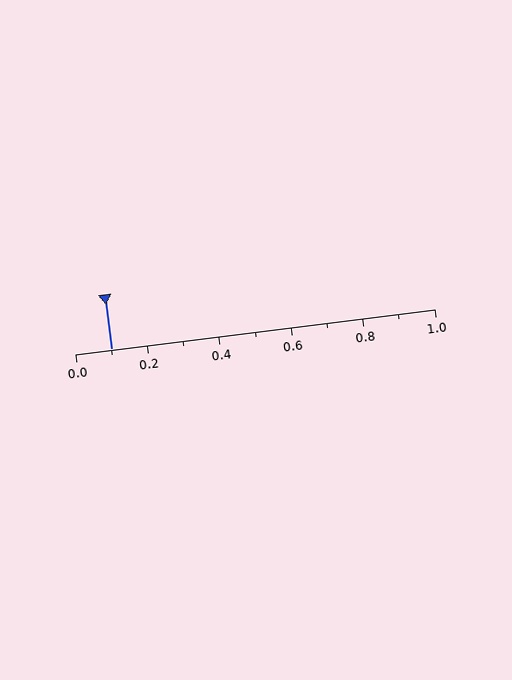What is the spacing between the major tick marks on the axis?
The major ticks are spaced 0.2 apart.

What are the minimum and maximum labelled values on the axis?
The axis runs from 0.0 to 1.0.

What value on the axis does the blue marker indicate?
The marker indicates approximately 0.1.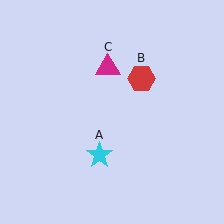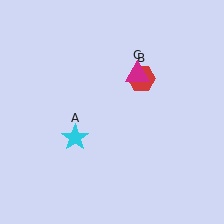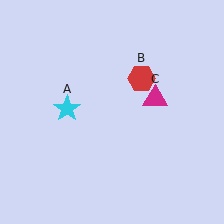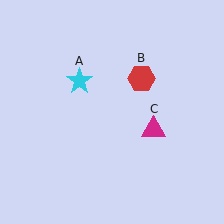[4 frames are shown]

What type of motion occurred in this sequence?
The cyan star (object A), magenta triangle (object C) rotated clockwise around the center of the scene.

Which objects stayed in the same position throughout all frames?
Red hexagon (object B) remained stationary.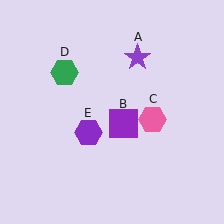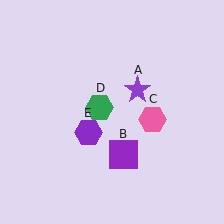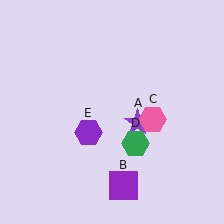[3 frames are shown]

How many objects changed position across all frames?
3 objects changed position: purple star (object A), purple square (object B), green hexagon (object D).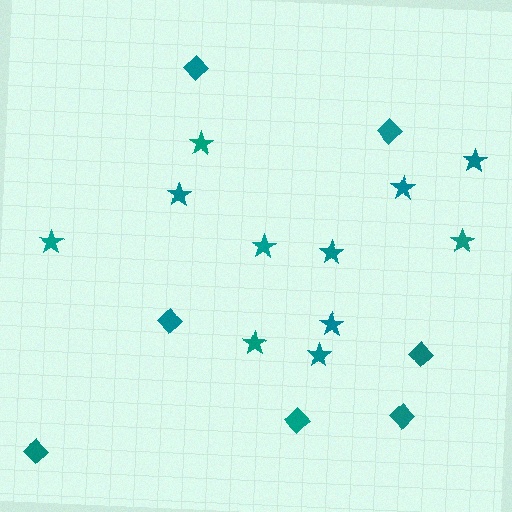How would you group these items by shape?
There are 2 groups: one group of diamonds (7) and one group of stars (11).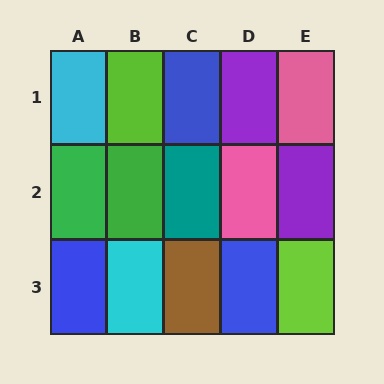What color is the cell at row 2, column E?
Purple.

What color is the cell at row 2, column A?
Green.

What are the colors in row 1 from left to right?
Cyan, lime, blue, purple, pink.